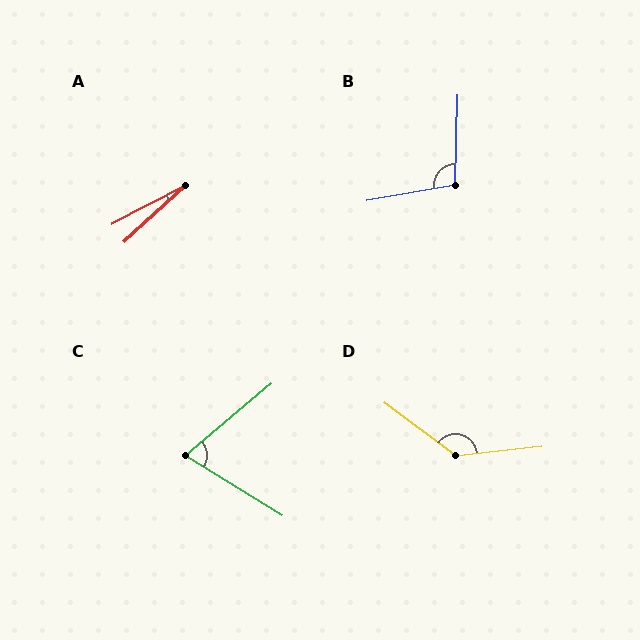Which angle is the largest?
D, at approximately 137 degrees.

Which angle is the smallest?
A, at approximately 15 degrees.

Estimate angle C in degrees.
Approximately 71 degrees.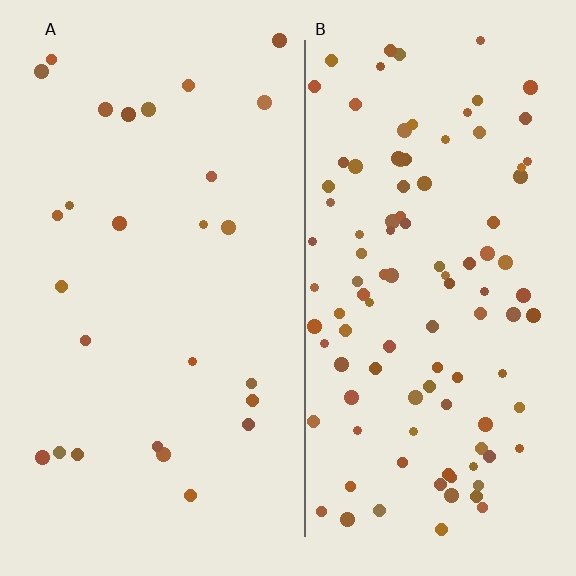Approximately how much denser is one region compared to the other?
Approximately 3.9× — region B over region A.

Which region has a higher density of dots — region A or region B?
B (the right).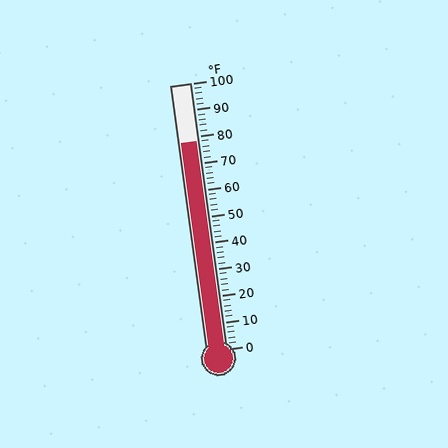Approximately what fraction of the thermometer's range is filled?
The thermometer is filled to approximately 80% of its range.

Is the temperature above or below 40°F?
The temperature is above 40°F.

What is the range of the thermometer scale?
The thermometer scale ranges from 0°F to 100°F.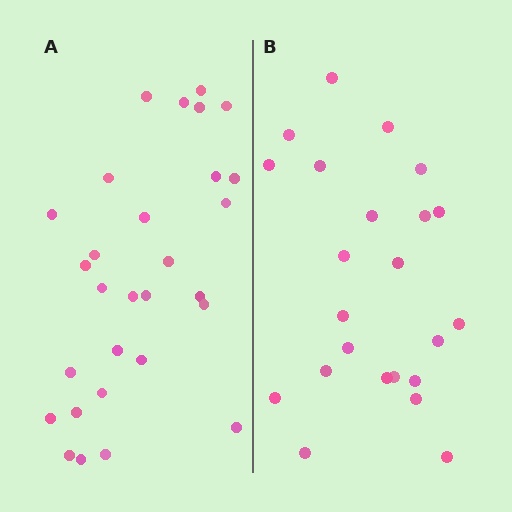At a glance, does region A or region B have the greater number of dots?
Region A (the left region) has more dots.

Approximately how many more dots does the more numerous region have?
Region A has about 6 more dots than region B.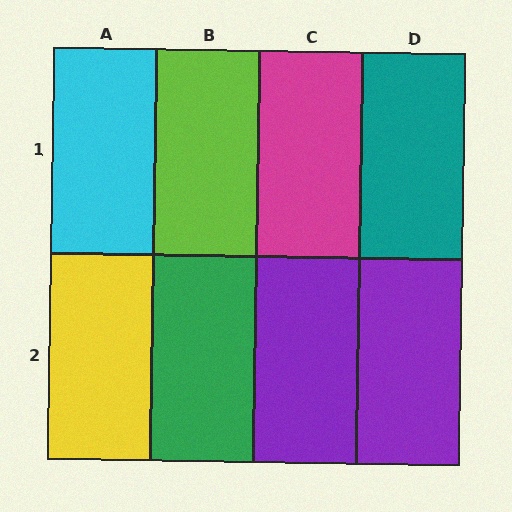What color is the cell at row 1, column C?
Magenta.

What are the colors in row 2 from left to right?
Yellow, green, purple, purple.